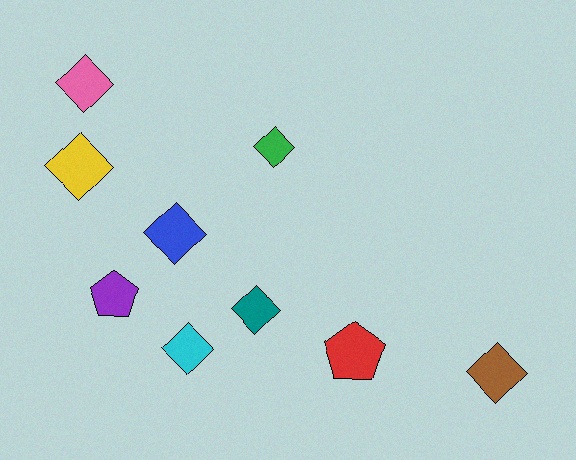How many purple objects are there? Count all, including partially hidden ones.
There is 1 purple object.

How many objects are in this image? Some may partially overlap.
There are 9 objects.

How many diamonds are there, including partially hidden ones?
There are 7 diamonds.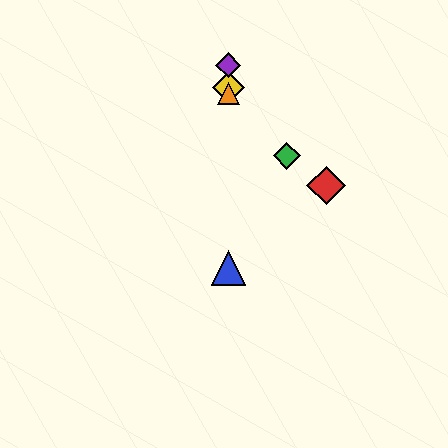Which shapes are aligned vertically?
The blue triangle, the yellow diamond, the purple diamond, the orange triangle are aligned vertically.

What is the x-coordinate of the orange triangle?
The orange triangle is at x≈228.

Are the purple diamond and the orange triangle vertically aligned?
Yes, both are at x≈228.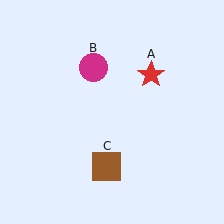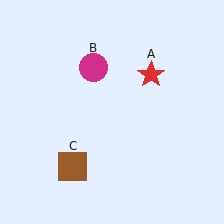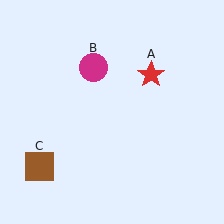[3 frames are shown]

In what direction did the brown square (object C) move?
The brown square (object C) moved left.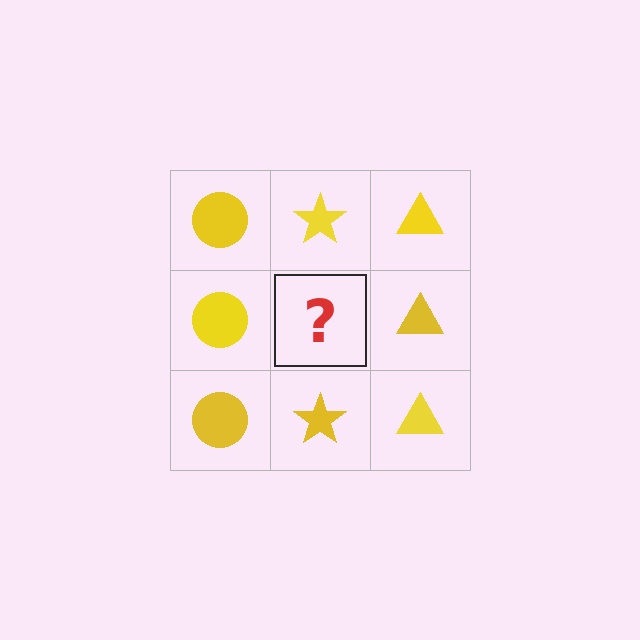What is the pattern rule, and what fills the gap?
The rule is that each column has a consistent shape. The gap should be filled with a yellow star.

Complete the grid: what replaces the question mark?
The question mark should be replaced with a yellow star.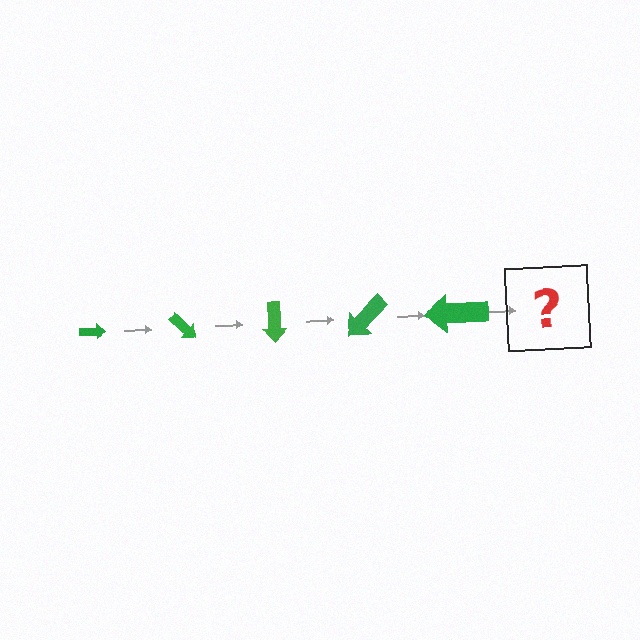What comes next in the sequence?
The next element should be an arrow, larger than the previous one and rotated 225 degrees from the start.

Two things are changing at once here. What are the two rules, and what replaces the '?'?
The two rules are that the arrow grows larger each step and it rotates 45 degrees each step. The '?' should be an arrow, larger than the previous one and rotated 225 degrees from the start.